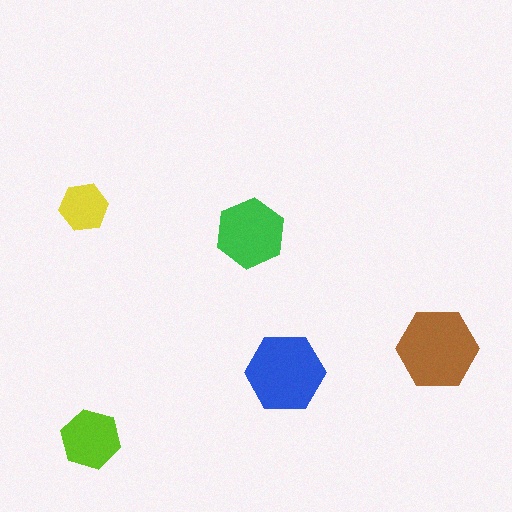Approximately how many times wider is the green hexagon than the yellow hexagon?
About 1.5 times wider.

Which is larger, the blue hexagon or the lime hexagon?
The blue one.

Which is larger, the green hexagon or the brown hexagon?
The brown one.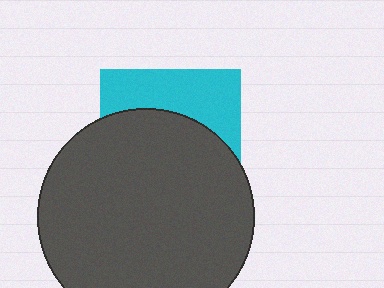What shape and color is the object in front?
The object in front is a dark gray circle.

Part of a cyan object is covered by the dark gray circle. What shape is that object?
It is a square.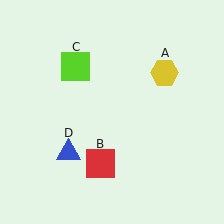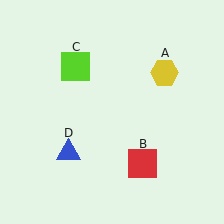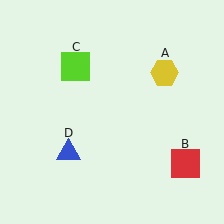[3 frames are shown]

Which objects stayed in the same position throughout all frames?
Yellow hexagon (object A) and lime square (object C) and blue triangle (object D) remained stationary.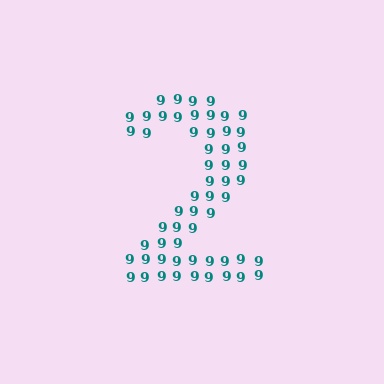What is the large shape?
The large shape is the digit 2.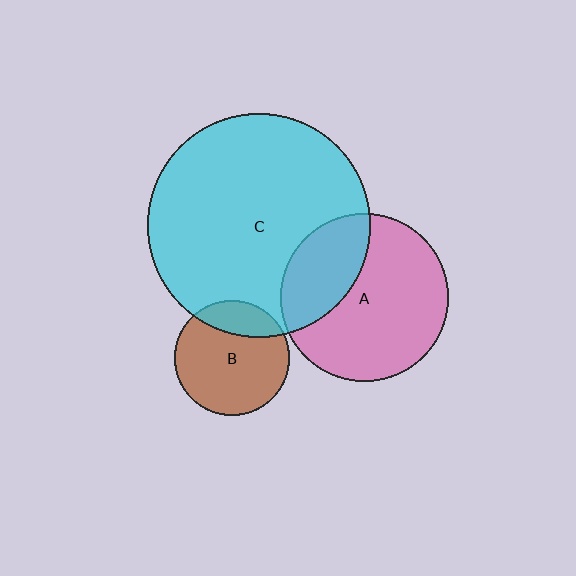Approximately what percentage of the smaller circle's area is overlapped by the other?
Approximately 30%.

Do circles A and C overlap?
Yes.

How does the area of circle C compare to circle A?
Approximately 1.8 times.